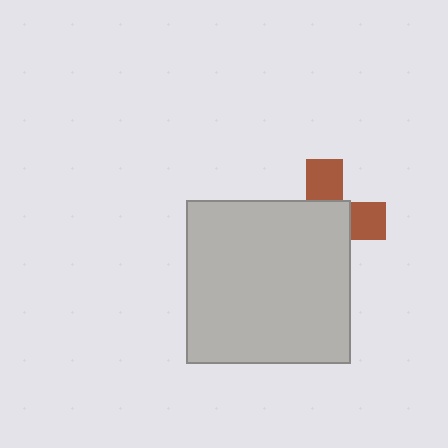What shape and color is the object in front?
The object in front is a light gray square.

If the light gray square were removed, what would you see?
You would see the complete brown cross.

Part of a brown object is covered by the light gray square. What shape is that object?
It is a cross.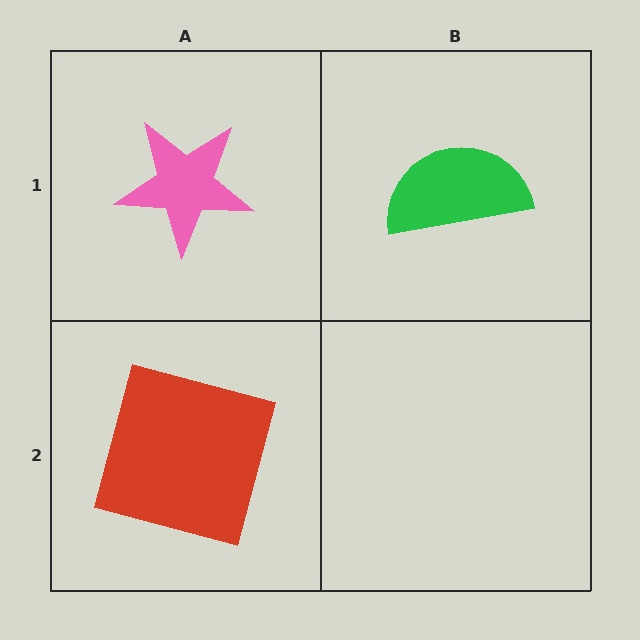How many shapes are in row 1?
2 shapes.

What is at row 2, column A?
A red square.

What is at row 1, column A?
A pink star.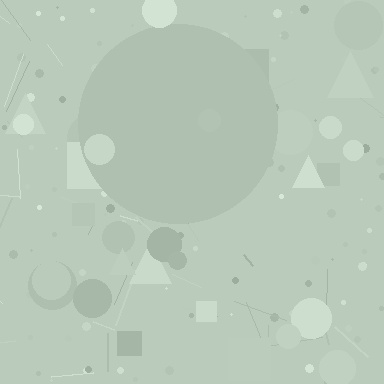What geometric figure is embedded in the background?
A circle is embedded in the background.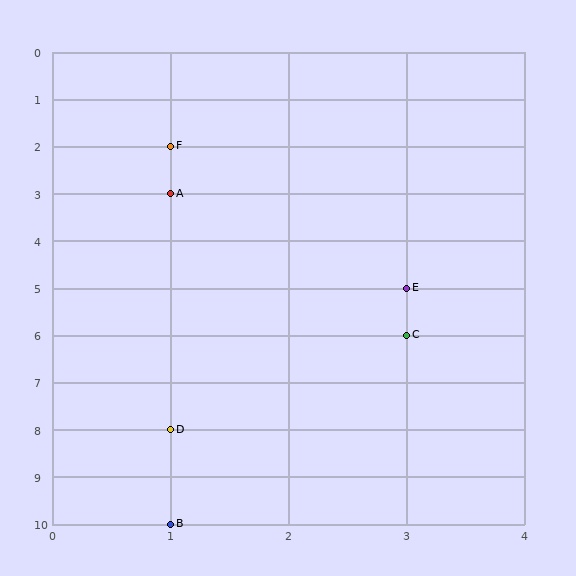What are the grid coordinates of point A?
Point A is at grid coordinates (1, 3).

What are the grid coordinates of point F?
Point F is at grid coordinates (1, 2).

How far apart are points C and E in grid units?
Points C and E are 1 row apart.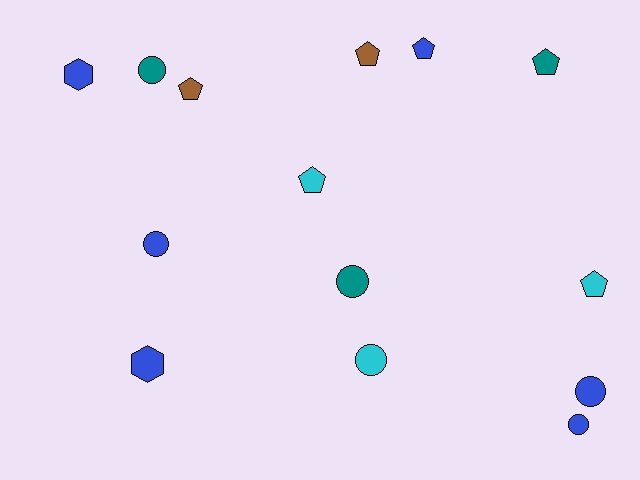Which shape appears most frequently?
Circle, with 6 objects.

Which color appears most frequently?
Blue, with 6 objects.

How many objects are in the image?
There are 14 objects.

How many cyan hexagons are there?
There are no cyan hexagons.